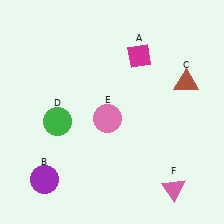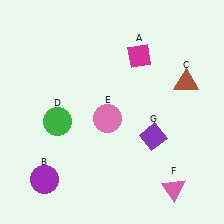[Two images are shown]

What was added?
A purple diamond (G) was added in Image 2.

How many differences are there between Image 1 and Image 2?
There is 1 difference between the two images.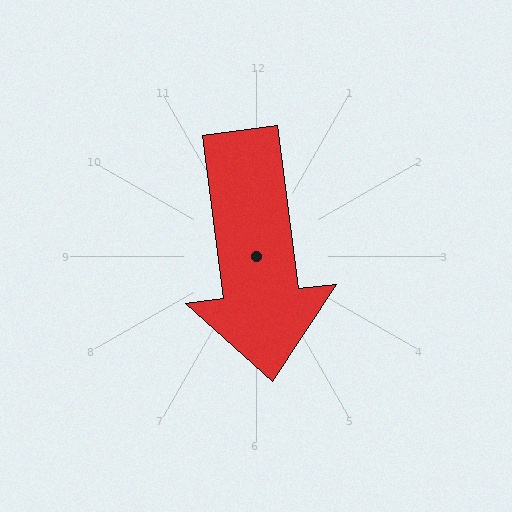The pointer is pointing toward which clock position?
Roughly 6 o'clock.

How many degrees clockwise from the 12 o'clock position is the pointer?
Approximately 173 degrees.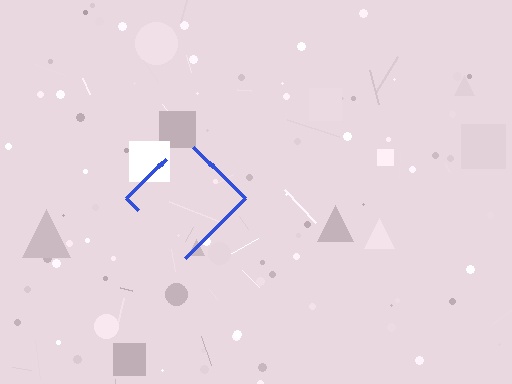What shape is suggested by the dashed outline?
The dashed outline suggests a diamond.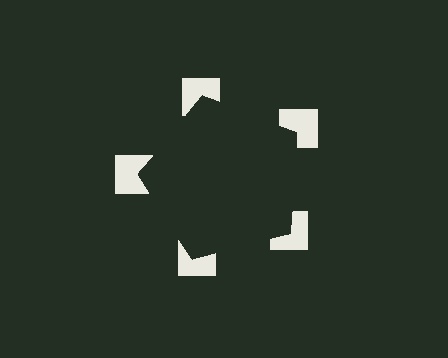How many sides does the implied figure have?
5 sides.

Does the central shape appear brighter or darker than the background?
It typically appears slightly darker than the background, even though no actual brightness change is drawn.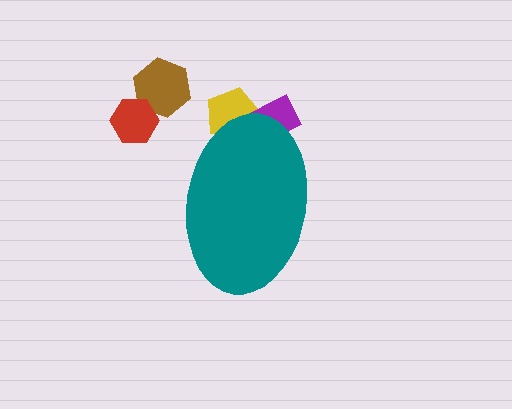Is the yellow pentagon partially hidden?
Yes, the yellow pentagon is partially hidden behind the teal ellipse.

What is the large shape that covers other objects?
A teal ellipse.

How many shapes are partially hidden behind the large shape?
2 shapes are partially hidden.